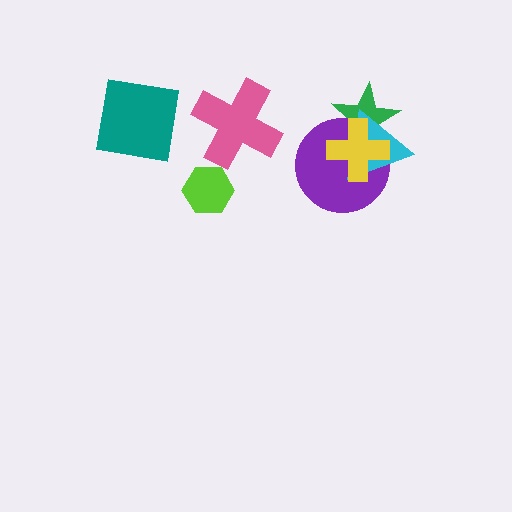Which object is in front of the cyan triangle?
The yellow cross is in front of the cyan triangle.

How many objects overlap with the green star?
3 objects overlap with the green star.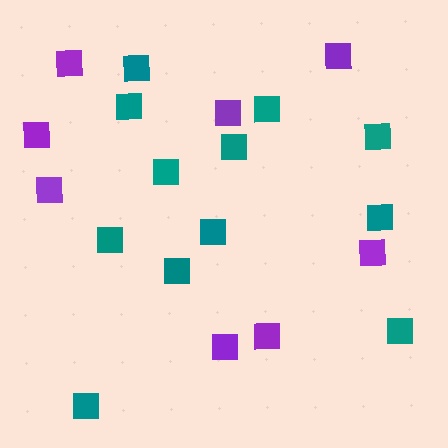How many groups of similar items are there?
There are 2 groups: one group of teal squares (12) and one group of purple squares (8).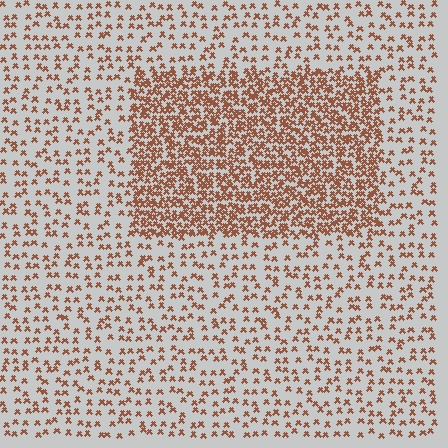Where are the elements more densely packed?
The elements are more densely packed inside the rectangle boundary.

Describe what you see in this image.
The image contains small brown elements arranged at two different densities. A rectangle-shaped region is visible where the elements are more densely packed than the surrounding area.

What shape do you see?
I see a rectangle.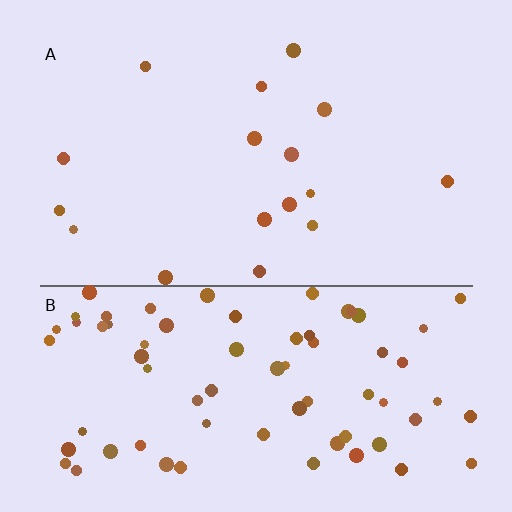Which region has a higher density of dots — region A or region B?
B (the bottom).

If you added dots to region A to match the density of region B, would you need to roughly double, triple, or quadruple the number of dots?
Approximately quadruple.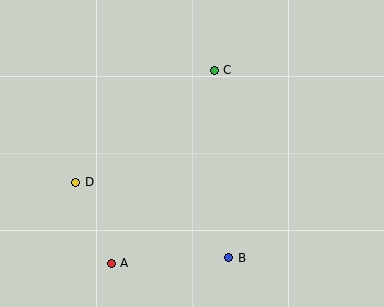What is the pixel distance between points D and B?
The distance between D and B is 171 pixels.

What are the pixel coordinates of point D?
Point D is at (76, 182).